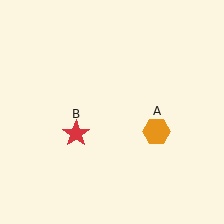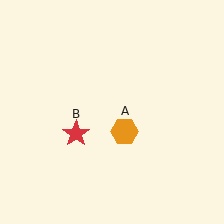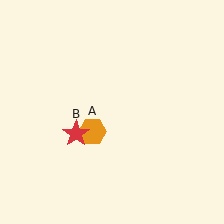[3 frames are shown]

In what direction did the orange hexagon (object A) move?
The orange hexagon (object A) moved left.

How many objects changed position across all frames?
1 object changed position: orange hexagon (object A).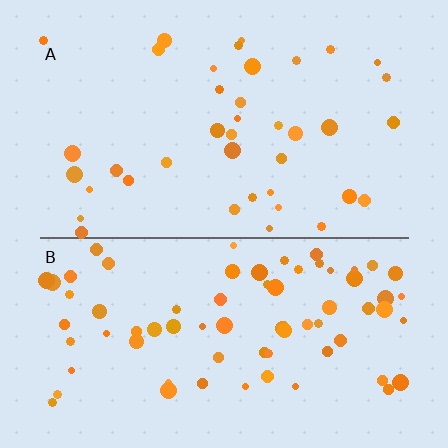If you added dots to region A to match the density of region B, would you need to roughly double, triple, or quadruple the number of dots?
Approximately double.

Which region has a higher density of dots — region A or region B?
B (the bottom).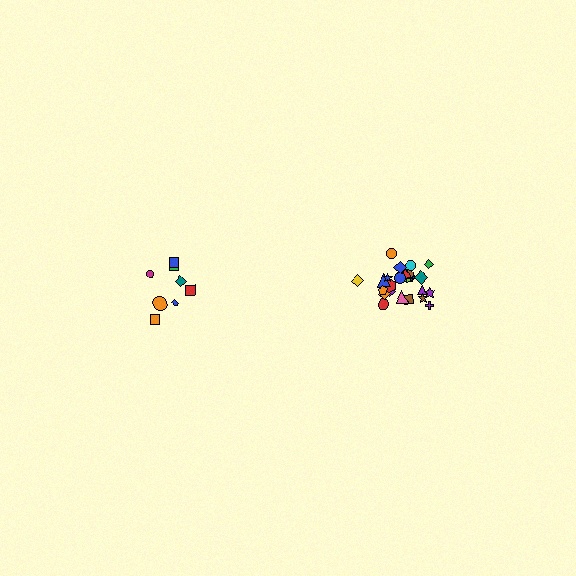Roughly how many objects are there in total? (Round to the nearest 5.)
Roughly 35 objects in total.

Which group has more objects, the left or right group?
The right group.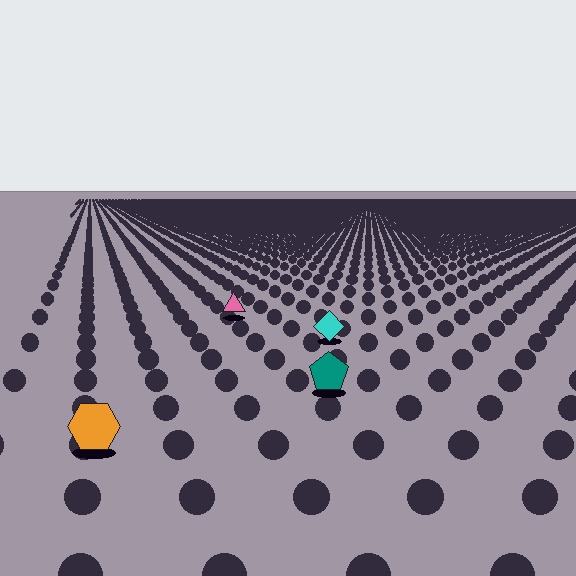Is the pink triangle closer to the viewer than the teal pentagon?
No. The teal pentagon is closer — you can tell from the texture gradient: the ground texture is coarser near it.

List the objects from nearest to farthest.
From nearest to farthest: the orange hexagon, the teal pentagon, the cyan diamond, the pink triangle.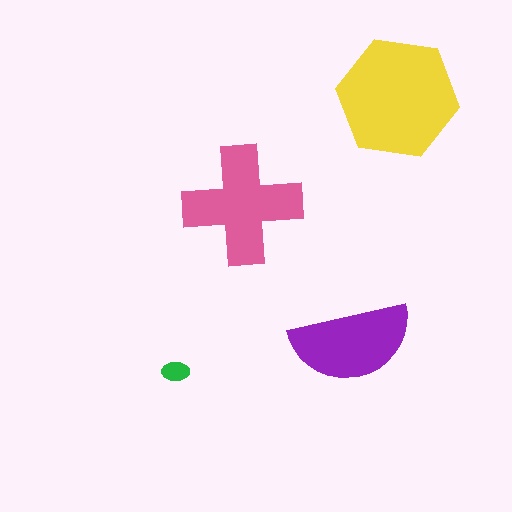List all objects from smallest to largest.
The green ellipse, the purple semicircle, the pink cross, the yellow hexagon.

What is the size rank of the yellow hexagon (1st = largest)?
1st.